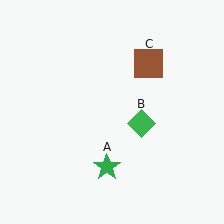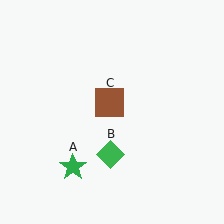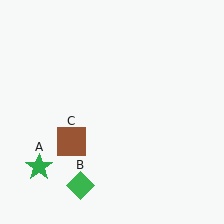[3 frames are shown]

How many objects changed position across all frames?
3 objects changed position: green star (object A), green diamond (object B), brown square (object C).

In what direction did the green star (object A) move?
The green star (object A) moved left.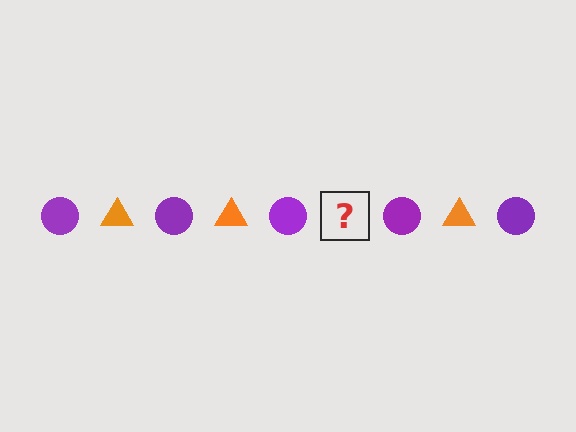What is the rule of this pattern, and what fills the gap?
The rule is that the pattern alternates between purple circle and orange triangle. The gap should be filled with an orange triangle.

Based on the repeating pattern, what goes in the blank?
The blank should be an orange triangle.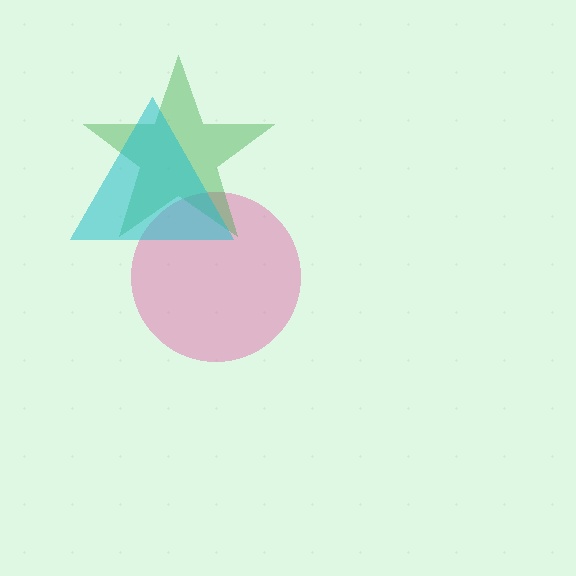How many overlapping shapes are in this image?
There are 3 overlapping shapes in the image.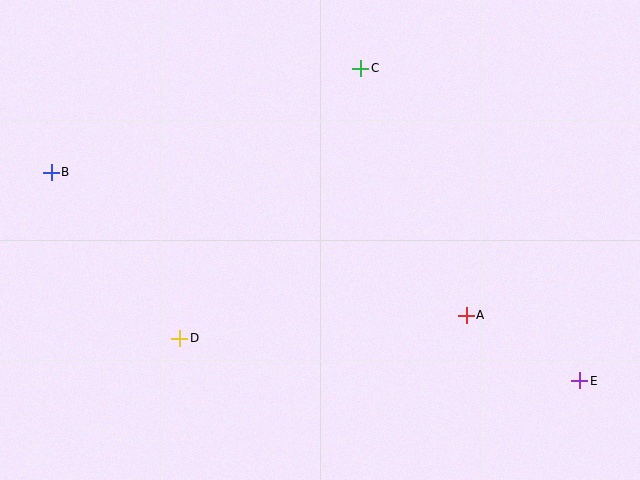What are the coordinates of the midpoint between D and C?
The midpoint between D and C is at (270, 203).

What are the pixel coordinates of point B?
Point B is at (51, 172).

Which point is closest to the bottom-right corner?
Point E is closest to the bottom-right corner.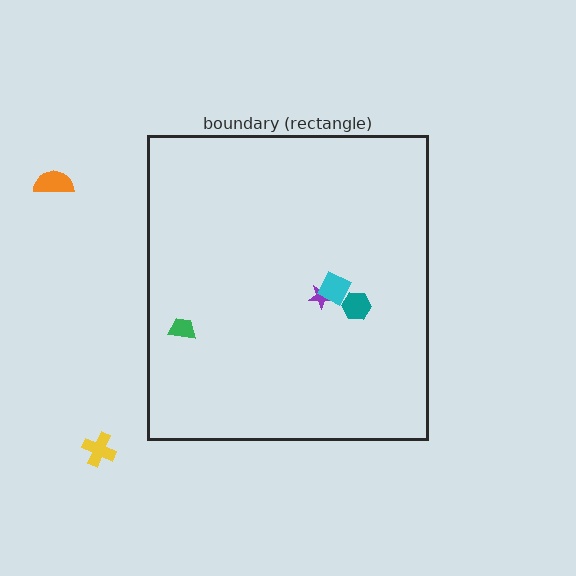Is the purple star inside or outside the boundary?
Inside.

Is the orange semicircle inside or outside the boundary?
Outside.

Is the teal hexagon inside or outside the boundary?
Inside.